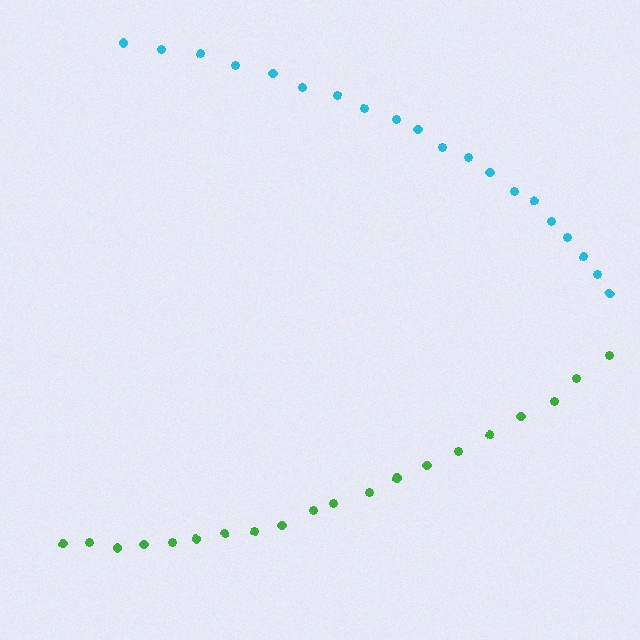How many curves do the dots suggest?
There are 2 distinct paths.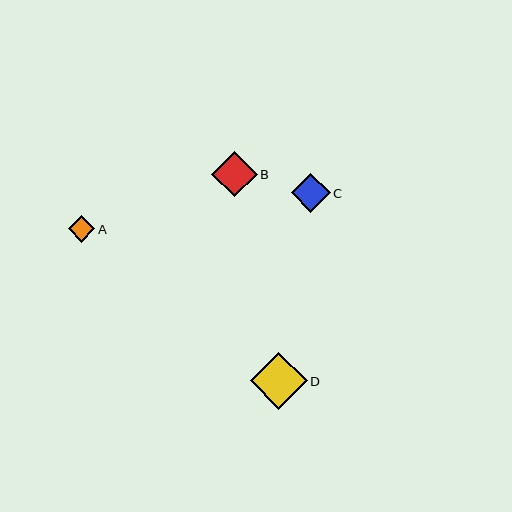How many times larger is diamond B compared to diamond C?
Diamond B is approximately 1.2 times the size of diamond C.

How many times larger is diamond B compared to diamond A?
Diamond B is approximately 1.7 times the size of diamond A.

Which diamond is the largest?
Diamond D is the largest with a size of approximately 57 pixels.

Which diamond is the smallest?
Diamond A is the smallest with a size of approximately 27 pixels.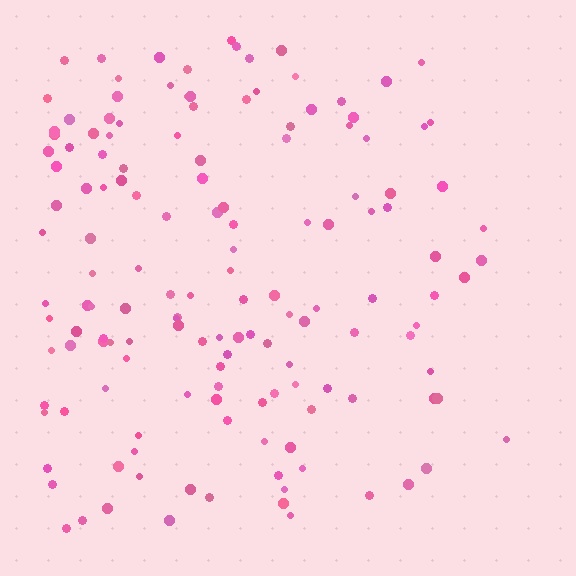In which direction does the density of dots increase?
From right to left, with the left side densest.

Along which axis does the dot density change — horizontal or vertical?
Horizontal.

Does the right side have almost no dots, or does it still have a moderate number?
Still a moderate number, just noticeably fewer than the left.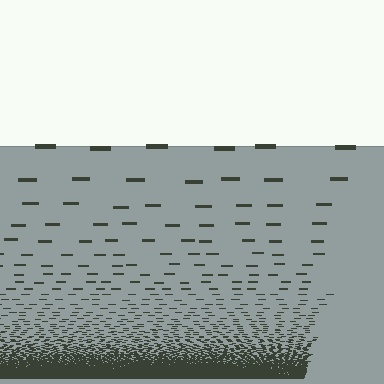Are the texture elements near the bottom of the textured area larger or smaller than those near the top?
Smaller. The gradient is inverted — elements near the bottom are smaller and denser.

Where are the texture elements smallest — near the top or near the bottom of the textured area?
Near the bottom.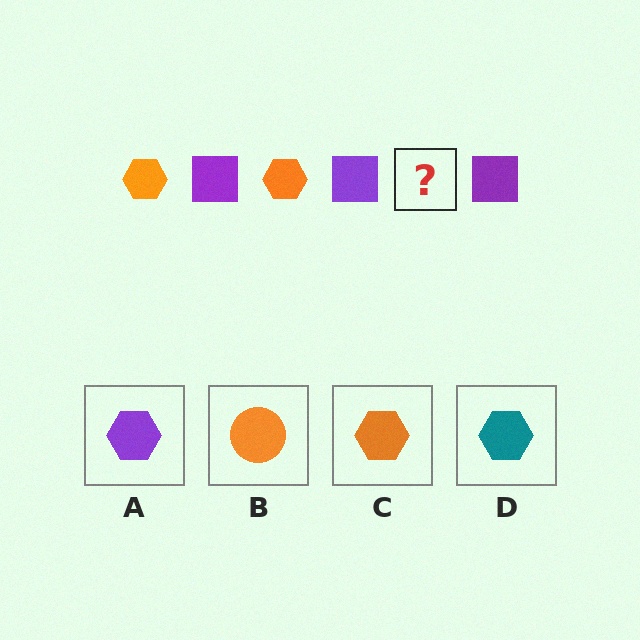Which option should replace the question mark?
Option C.